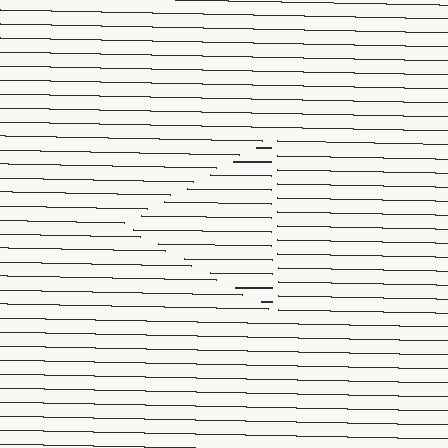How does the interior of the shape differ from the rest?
The interior of the shape contains the same grating, shifted by half a period — the contour is defined by the phase discontinuity where line-ends from the inner and outer gratings abut.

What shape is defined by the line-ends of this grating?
An illusory triangle. The interior of the shape contains the same grating, shifted by half a period — the contour is defined by the phase discontinuity where line-ends from the inner and outer gratings abut.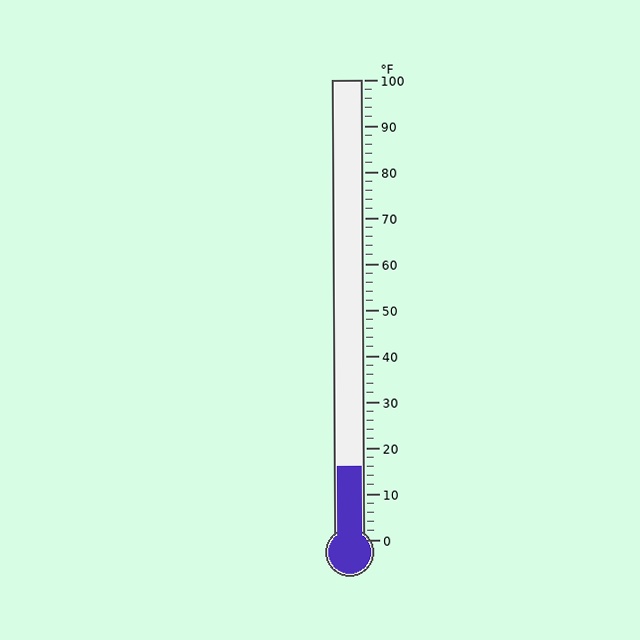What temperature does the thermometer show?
The thermometer shows approximately 16°F.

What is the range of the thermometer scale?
The thermometer scale ranges from 0°F to 100°F.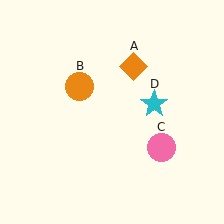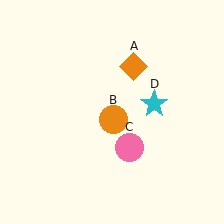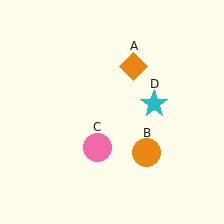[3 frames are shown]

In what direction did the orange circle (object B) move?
The orange circle (object B) moved down and to the right.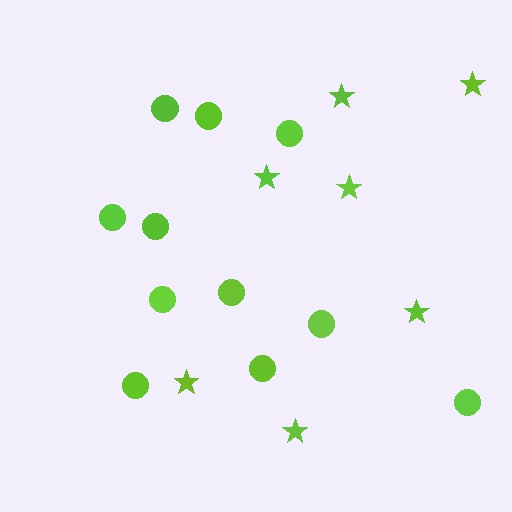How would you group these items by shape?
There are 2 groups: one group of stars (7) and one group of circles (11).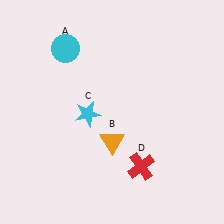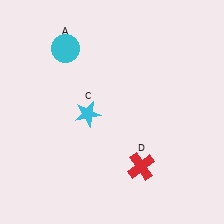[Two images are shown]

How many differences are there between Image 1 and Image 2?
There is 1 difference between the two images.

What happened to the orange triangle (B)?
The orange triangle (B) was removed in Image 2. It was in the bottom-right area of Image 1.